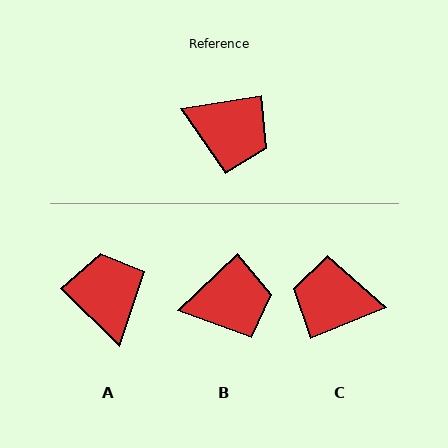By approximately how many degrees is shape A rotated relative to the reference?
Approximately 126 degrees counter-clockwise.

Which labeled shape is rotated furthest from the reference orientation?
C, about 167 degrees away.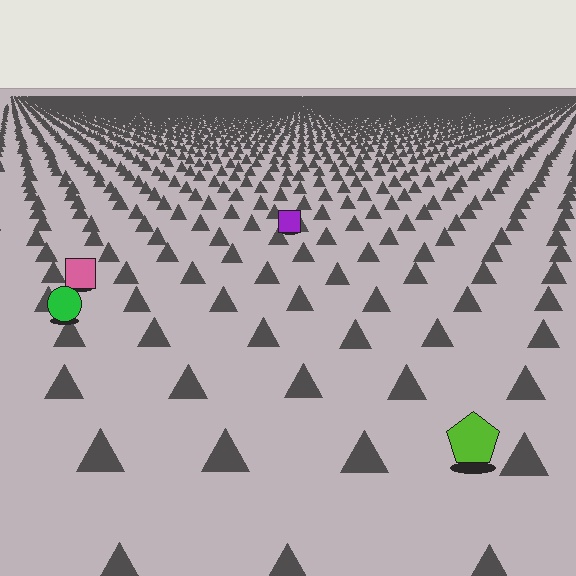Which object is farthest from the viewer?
The purple square is farthest from the viewer. It appears smaller and the ground texture around it is denser.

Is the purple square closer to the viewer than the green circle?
No. The green circle is closer — you can tell from the texture gradient: the ground texture is coarser near it.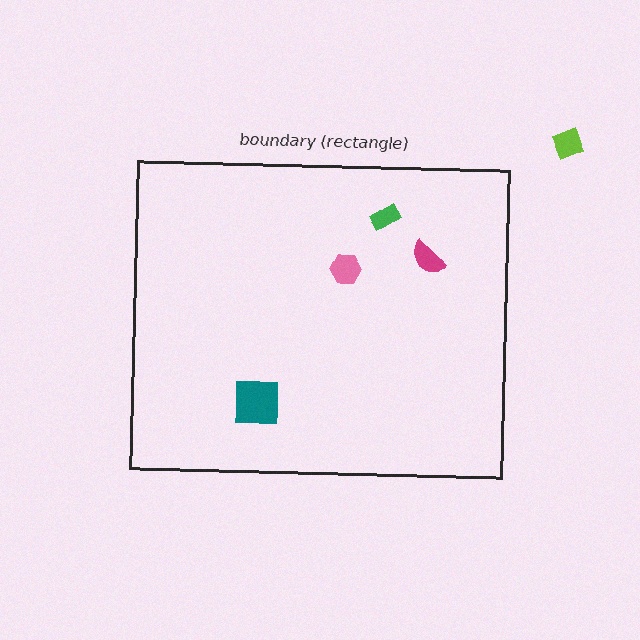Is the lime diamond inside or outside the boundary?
Outside.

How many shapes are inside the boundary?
4 inside, 1 outside.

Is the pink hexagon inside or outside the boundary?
Inside.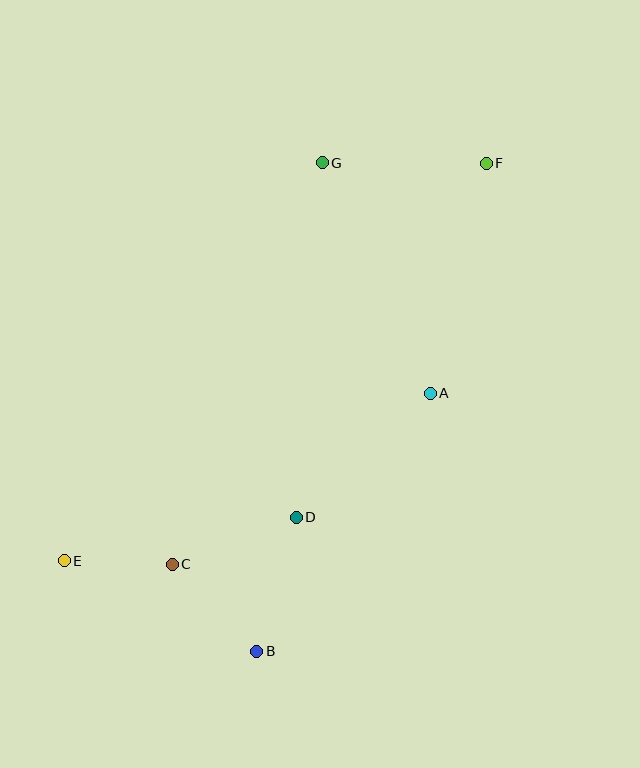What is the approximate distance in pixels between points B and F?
The distance between B and F is approximately 539 pixels.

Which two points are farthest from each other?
Points E and F are farthest from each other.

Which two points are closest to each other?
Points C and E are closest to each other.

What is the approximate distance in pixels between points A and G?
The distance between A and G is approximately 254 pixels.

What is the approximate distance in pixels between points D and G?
The distance between D and G is approximately 356 pixels.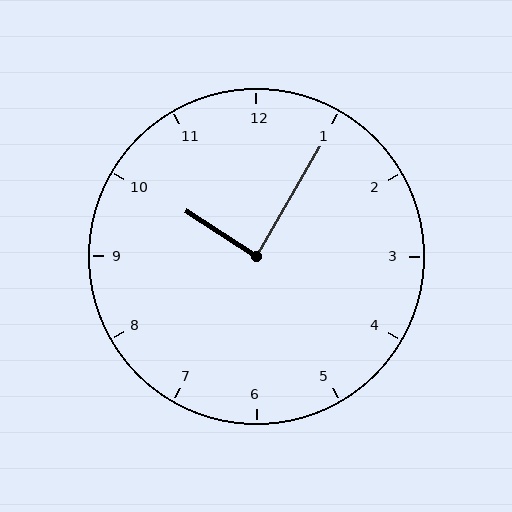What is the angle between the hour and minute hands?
Approximately 88 degrees.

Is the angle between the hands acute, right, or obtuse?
It is right.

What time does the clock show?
10:05.